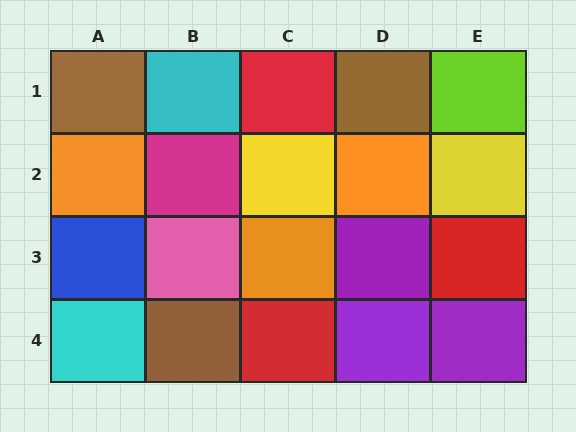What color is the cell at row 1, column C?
Red.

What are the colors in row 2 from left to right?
Orange, magenta, yellow, orange, yellow.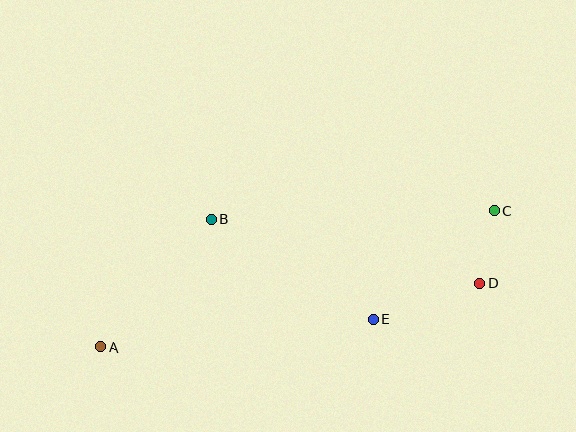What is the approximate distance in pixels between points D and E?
The distance between D and E is approximately 112 pixels.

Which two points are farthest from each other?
Points A and C are farthest from each other.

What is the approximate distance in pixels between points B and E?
The distance between B and E is approximately 190 pixels.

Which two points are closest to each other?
Points C and D are closest to each other.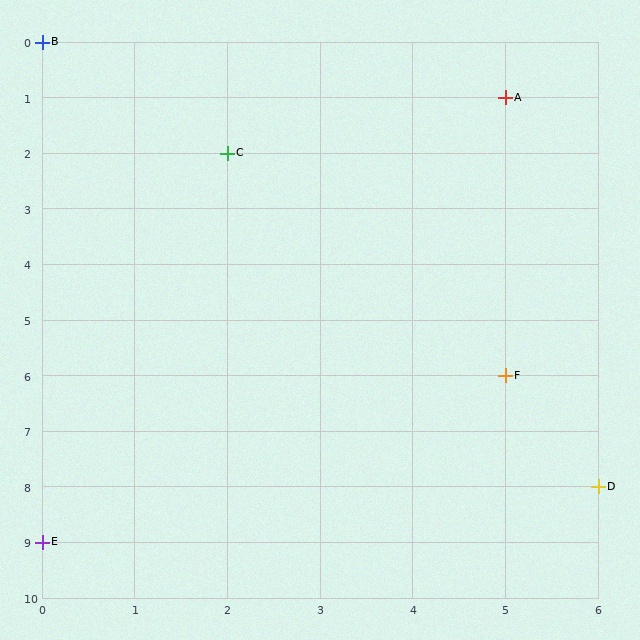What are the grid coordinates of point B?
Point B is at grid coordinates (0, 0).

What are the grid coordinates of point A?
Point A is at grid coordinates (5, 1).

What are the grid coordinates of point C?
Point C is at grid coordinates (2, 2).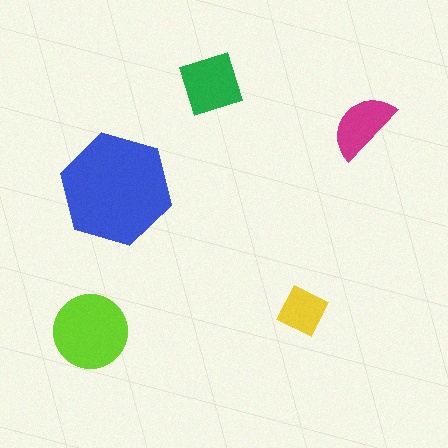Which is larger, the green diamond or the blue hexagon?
The blue hexagon.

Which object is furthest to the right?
The magenta semicircle is rightmost.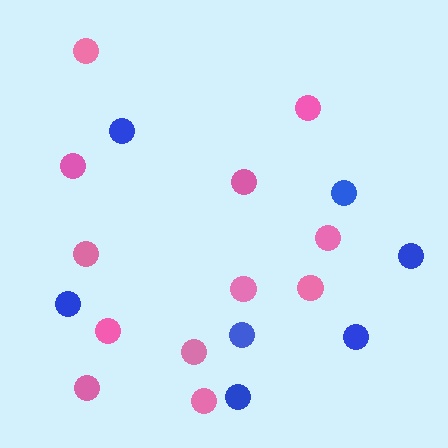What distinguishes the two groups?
There are 2 groups: one group of pink circles (12) and one group of blue circles (7).